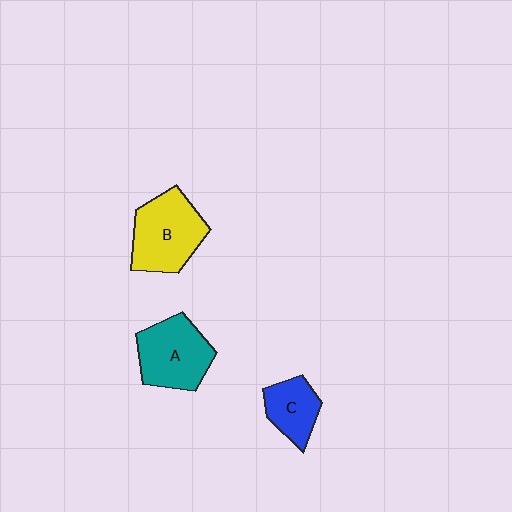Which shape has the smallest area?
Shape C (blue).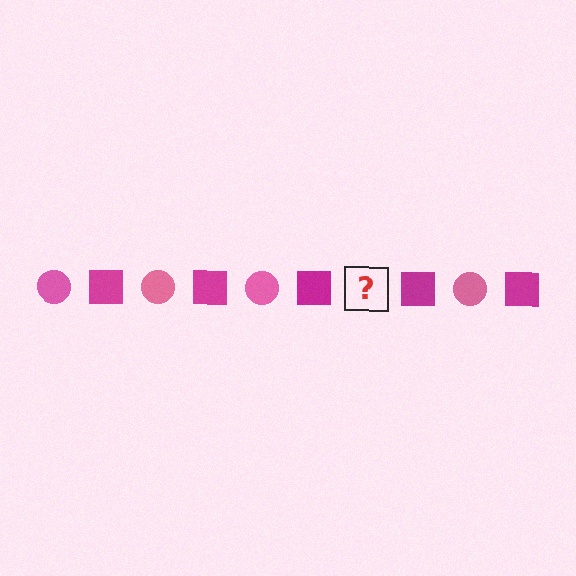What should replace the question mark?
The question mark should be replaced with a pink circle.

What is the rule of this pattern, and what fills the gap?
The rule is that the pattern alternates between pink circle and magenta square. The gap should be filled with a pink circle.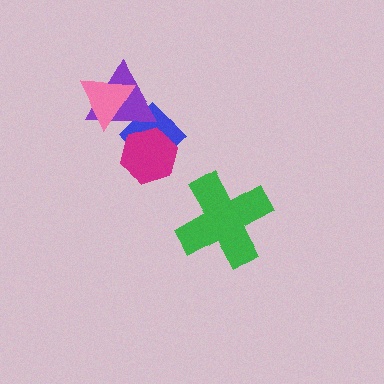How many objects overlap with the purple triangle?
3 objects overlap with the purple triangle.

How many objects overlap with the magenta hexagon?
2 objects overlap with the magenta hexagon.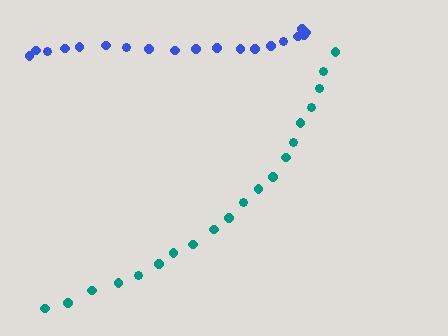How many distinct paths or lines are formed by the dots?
There are 2 distinct paths.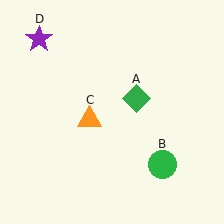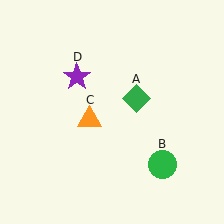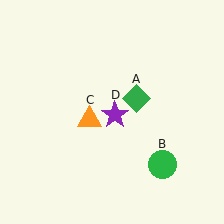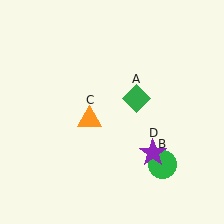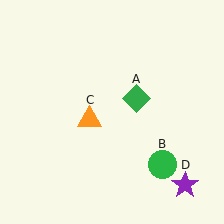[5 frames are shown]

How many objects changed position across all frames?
1 object changed position: purple star (object D).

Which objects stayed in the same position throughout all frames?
Green diamond (object A) and green circle (object B) and orange triangle (object C) remained stationary.